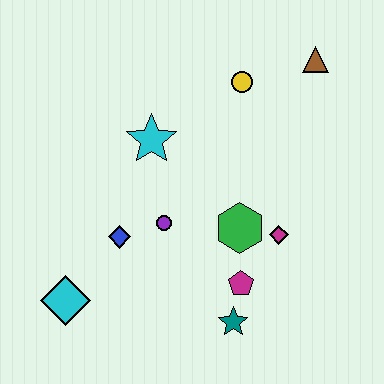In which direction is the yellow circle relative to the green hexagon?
The yellow circle is above the green hexagon.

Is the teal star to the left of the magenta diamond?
Yes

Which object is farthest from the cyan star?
The teal star is farthest from the cyan star.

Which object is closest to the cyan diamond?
The blue diamond is closest to the cyan diamond.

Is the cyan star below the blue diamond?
No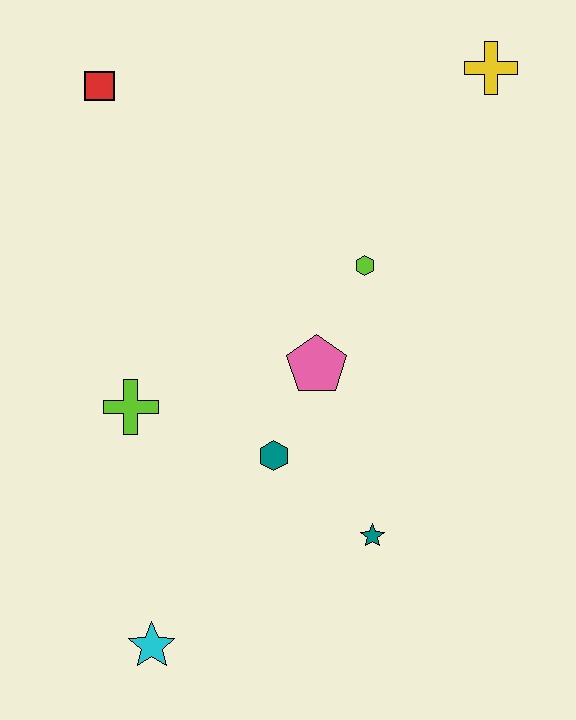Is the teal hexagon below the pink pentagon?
Yes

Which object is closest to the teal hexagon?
The pink pentagon is closest to the teal hexagon.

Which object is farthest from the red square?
The cyan star is farthest from the red square.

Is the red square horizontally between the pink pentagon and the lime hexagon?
No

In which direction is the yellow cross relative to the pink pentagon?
The yellow cross is above the pink pentagon.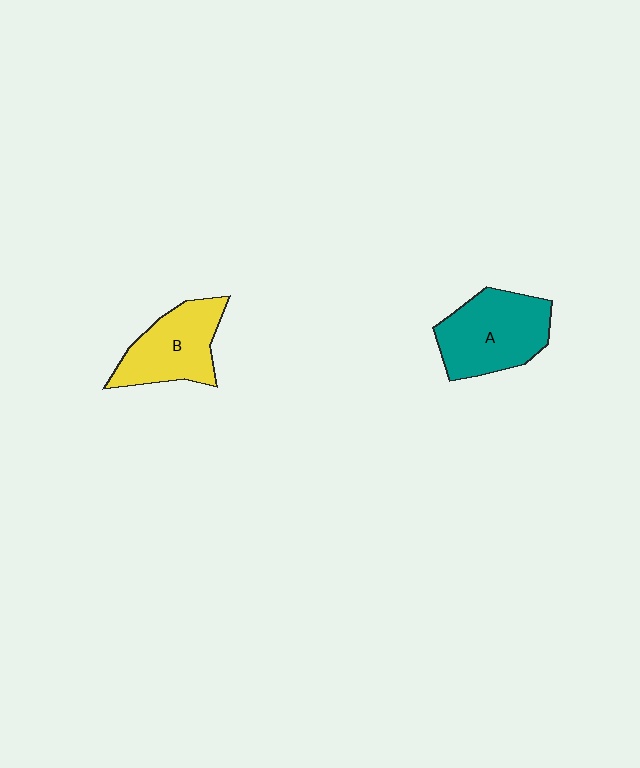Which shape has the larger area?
Shape A (teal).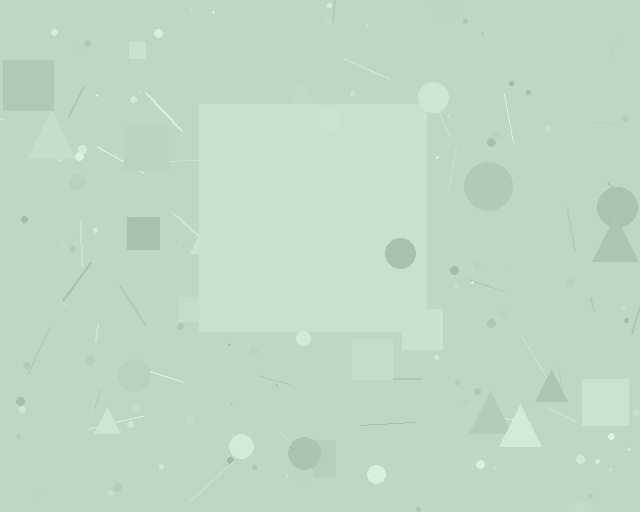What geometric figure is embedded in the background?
A square is embedded in the background.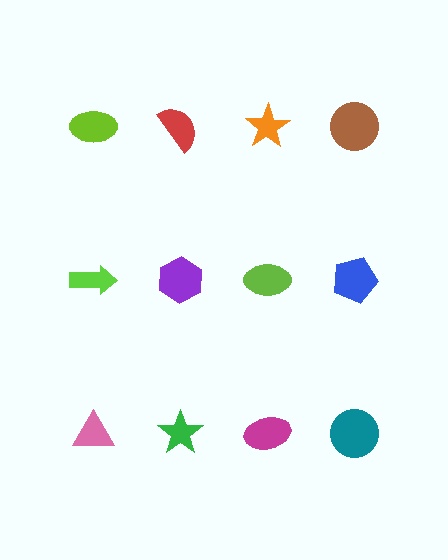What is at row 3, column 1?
A pink triangle.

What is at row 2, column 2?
A purple hexagon.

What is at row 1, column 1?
A lime ellipse.